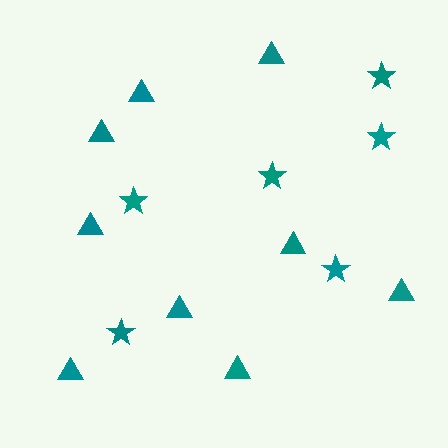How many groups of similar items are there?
There are 2 groups: one group of triangles (9) and one group of stars (6).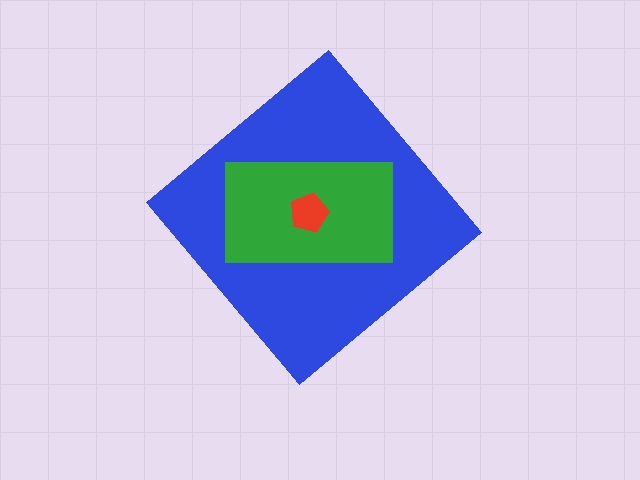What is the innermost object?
The red pentagon.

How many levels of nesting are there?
3.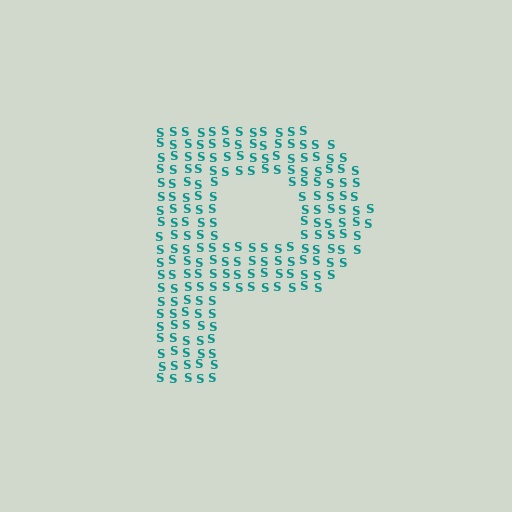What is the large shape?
The large shape is the letter P.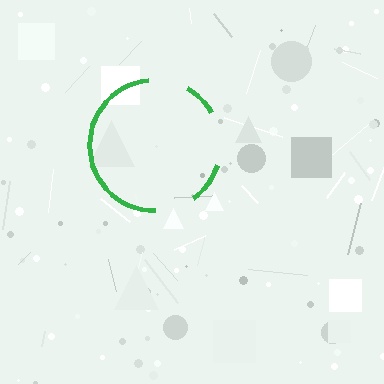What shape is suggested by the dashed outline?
The dashed outline suggests a circle.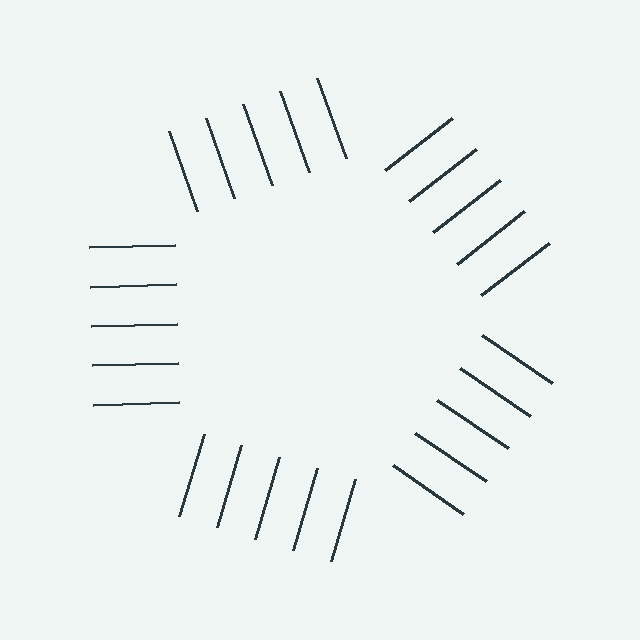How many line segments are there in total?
25 — 5 along each of the 5 edges.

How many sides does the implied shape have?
5 sides — the line-ends trace a pentagon.